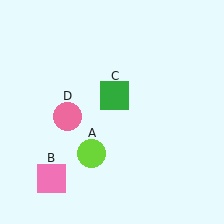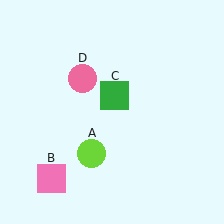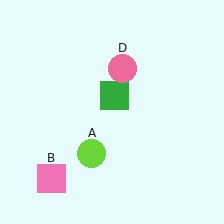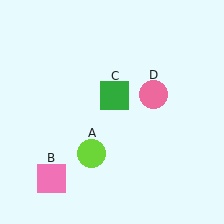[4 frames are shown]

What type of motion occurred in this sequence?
The pink circle (object D) rotated clockwise around the center of the scene.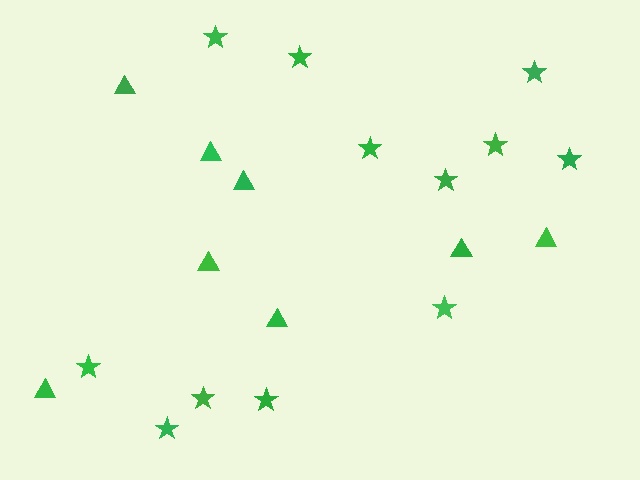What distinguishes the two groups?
There are 2 groups: one group of triangles (8) and one group of stars (12).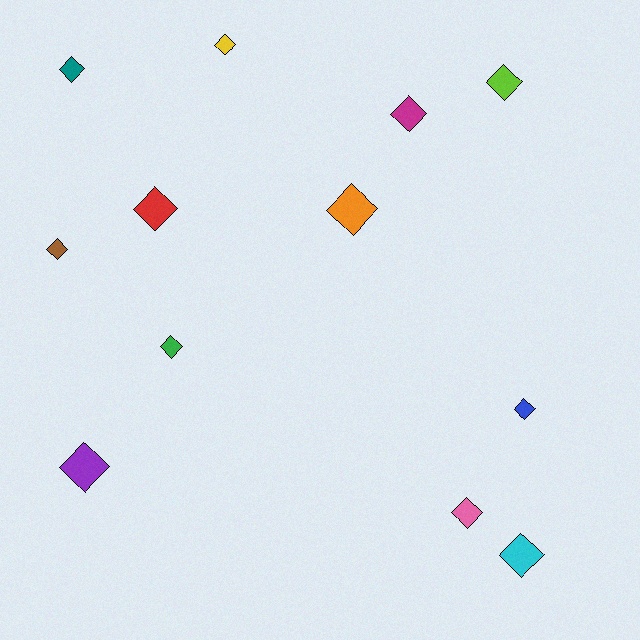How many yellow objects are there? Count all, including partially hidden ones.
There is 1 yellow object.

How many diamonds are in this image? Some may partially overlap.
There are 12 diamonds.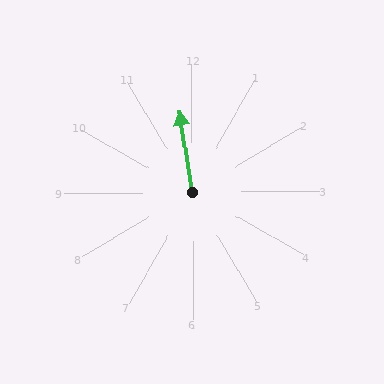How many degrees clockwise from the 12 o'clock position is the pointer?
Approximately 352 degrees.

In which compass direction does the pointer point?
North.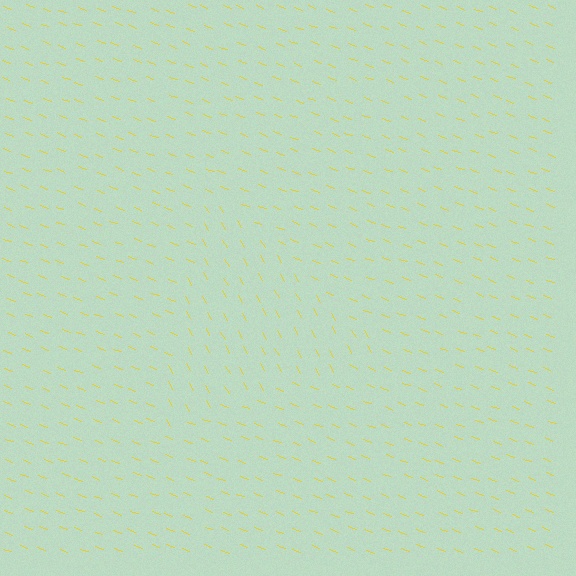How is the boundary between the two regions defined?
The boundary is defined purely by a change in line orientation (approximately 39 degrees difference). All lines are the same color and thickness.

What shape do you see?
I see a triangle.